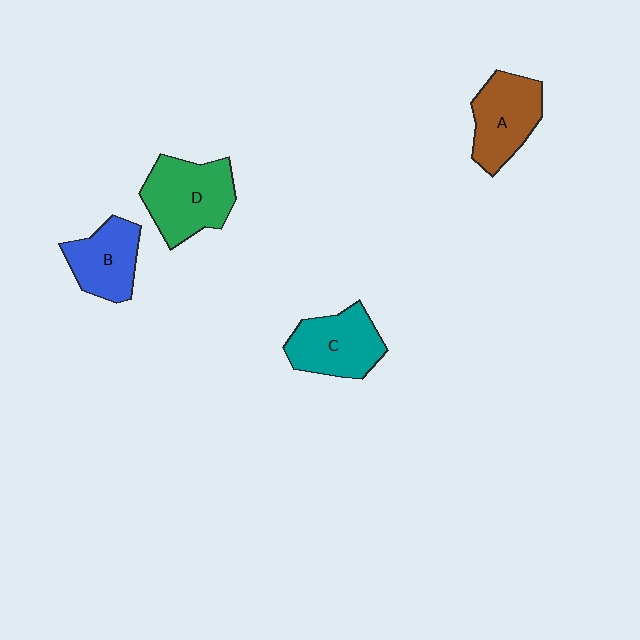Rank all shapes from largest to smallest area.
From largest to smallest: D (green), C (teal), A (brown), B (blue).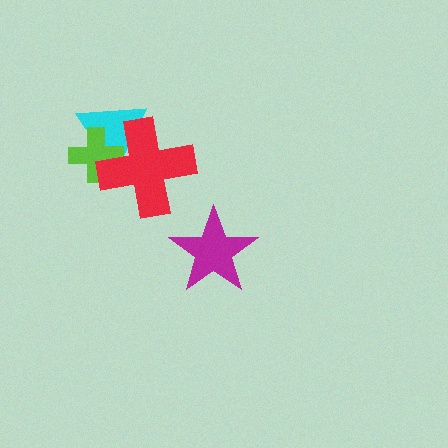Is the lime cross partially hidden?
Yes, it is partially covered by another shape.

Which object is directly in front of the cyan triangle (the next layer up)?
The lime cross is directly in front of the cyan triangle.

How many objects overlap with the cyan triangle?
2 objects overlap with the cyan triangle.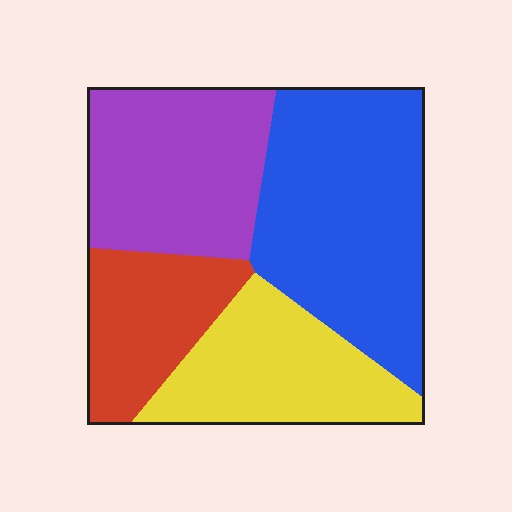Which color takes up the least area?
Red, at roughly 15%.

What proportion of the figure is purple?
Purple takes up between a quarter and a half of the figure.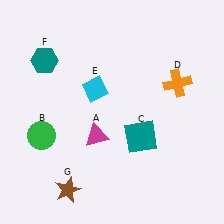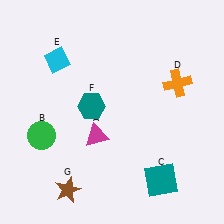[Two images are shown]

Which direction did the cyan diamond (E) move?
The cyan diamond (E) moved left.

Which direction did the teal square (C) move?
The teal square (C) moved down.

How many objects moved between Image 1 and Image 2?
3 objects moved between the two images.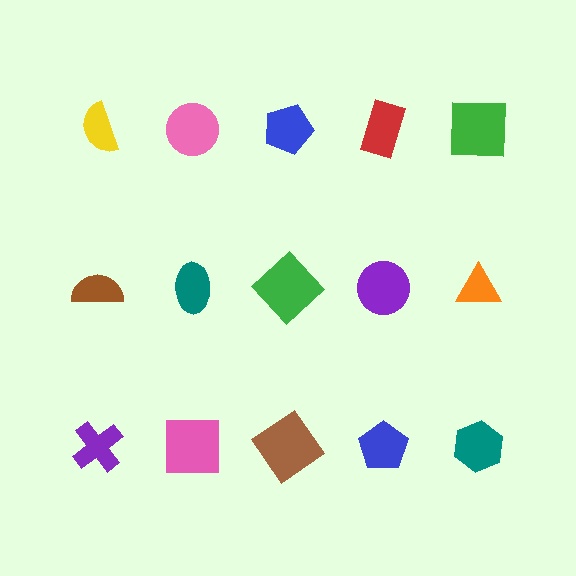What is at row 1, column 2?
A pink circle.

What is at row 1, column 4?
A red rectangle.